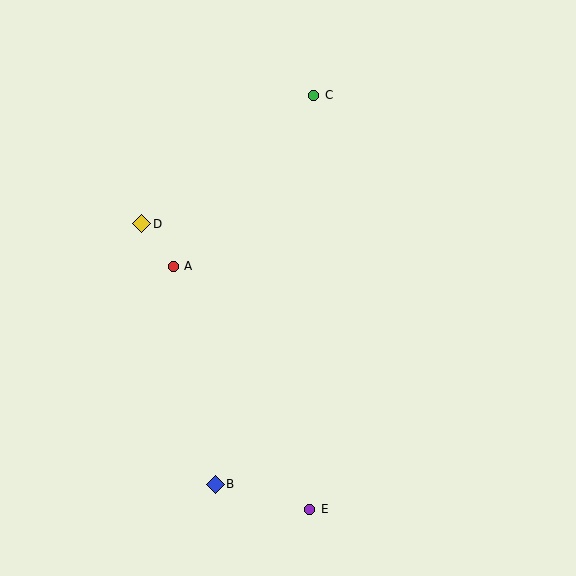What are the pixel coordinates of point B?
Point B is at (215, 484).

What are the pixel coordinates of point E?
Point E is at (310, 509).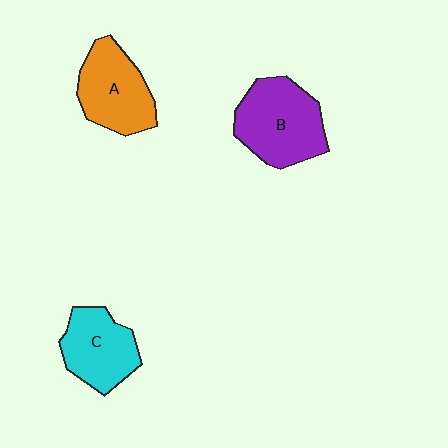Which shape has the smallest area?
Shape C (cyan).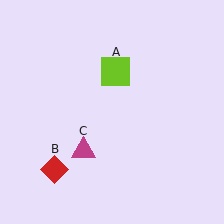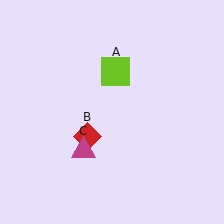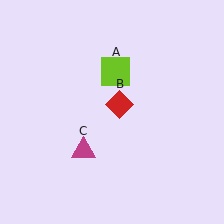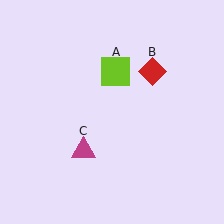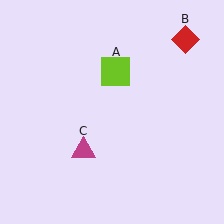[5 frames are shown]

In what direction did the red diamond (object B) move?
The red diamond (object B) moved up and to the right.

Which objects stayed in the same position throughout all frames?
Lime square (object A) and magenta triangle (object C) remained stationary.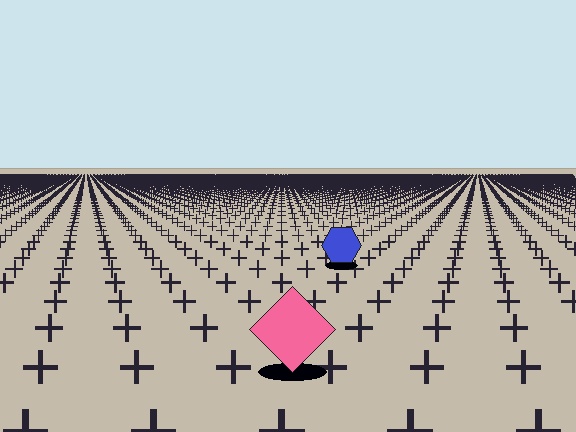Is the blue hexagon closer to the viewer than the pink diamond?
No. The pink diamond is closer — you can tell from the texture gradient: the ground texture is coarser near it.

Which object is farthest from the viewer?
The blue hexagon is farthest from the viewer. It appears smaller and the ground texture around it is denser.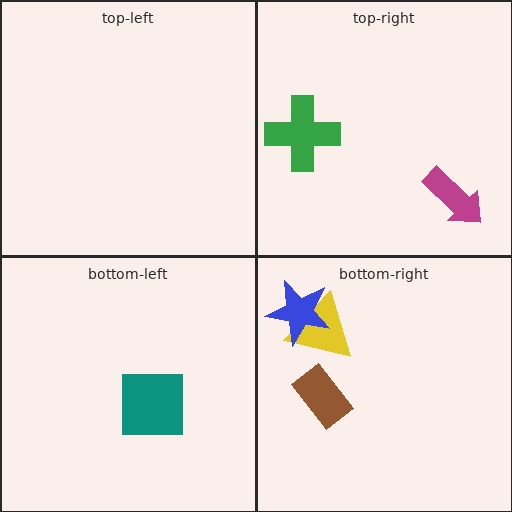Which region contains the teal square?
The bottom-left region.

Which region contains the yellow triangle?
The bottom-right region.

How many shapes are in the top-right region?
2.